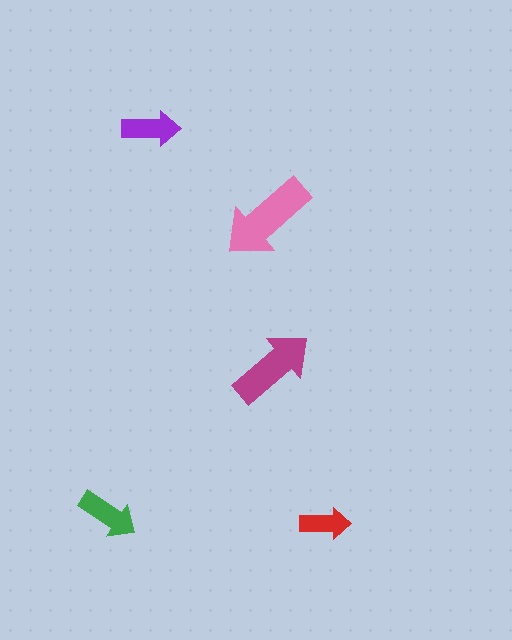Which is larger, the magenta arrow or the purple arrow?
The magenta one.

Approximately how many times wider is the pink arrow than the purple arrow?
About 1.5 times wider.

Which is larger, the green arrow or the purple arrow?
The green one.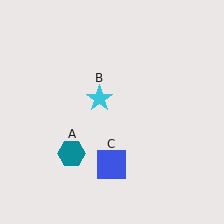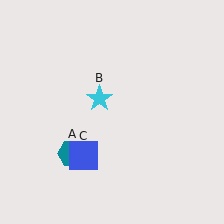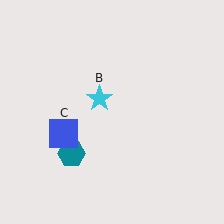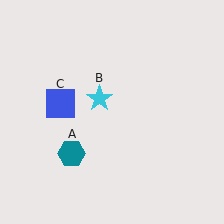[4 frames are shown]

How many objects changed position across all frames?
1 object changed position: blue square (object C).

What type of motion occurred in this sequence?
The blue square (object C) rotated clockwise around the center of the scene.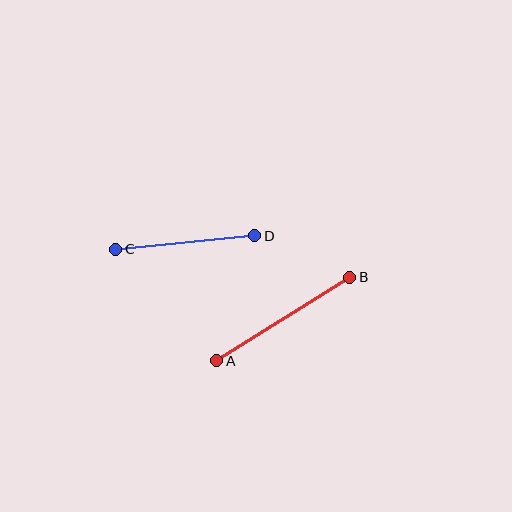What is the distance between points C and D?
The distance is approximately 139 pixels.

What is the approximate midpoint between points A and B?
The midpoint is at approximately (283, 319) pixels.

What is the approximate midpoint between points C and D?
The midpoint is at approximately (185, 243) pixels.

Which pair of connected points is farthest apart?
Points A and B are farthest apart.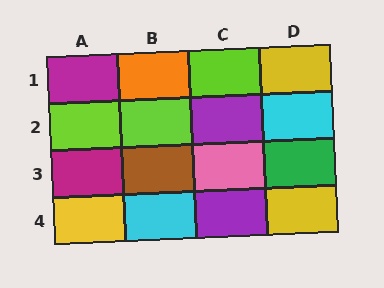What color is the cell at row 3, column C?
Pink.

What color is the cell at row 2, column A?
Lime.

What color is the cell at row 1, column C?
Lime.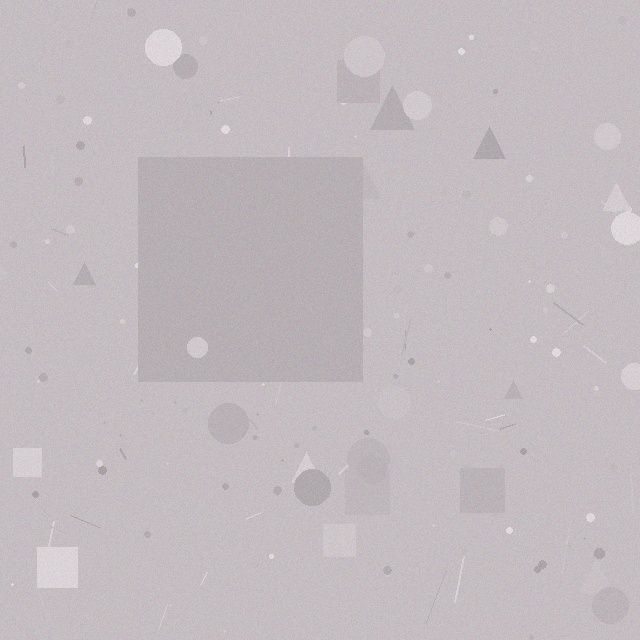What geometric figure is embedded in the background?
A square is embedded in the background.